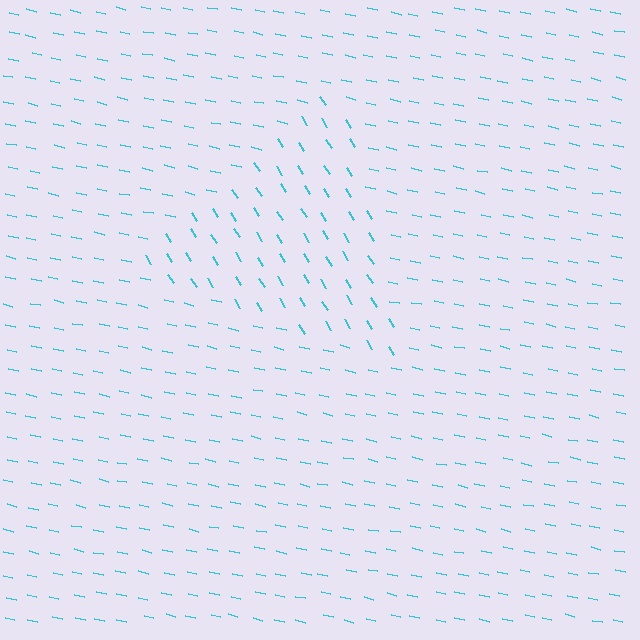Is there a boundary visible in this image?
Yes, there is a texture boundary formed by a change in line orientation.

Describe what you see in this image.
The image is filled with small cyan line segments. A triangle region in the image has lines oriented differently from the surrounding lines, creating a visible texture boundary.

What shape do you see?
I see a triangle.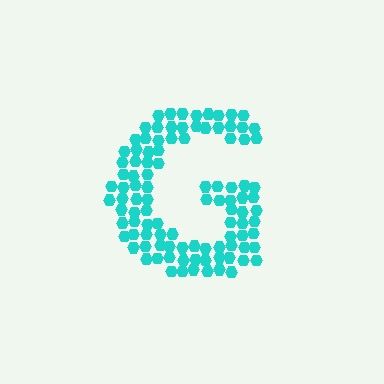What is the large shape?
The large shape is the letter G.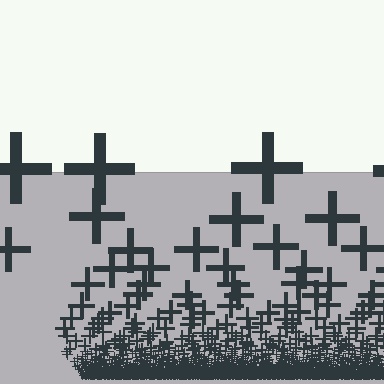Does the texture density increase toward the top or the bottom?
Density increases toward the bottom.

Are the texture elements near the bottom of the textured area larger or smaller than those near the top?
Smaller. The gradient is inverted — elements near the bottom are smaller and denser.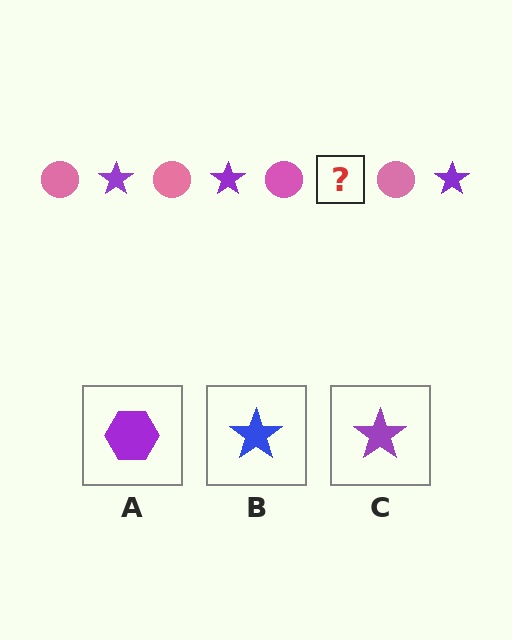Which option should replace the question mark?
Option C.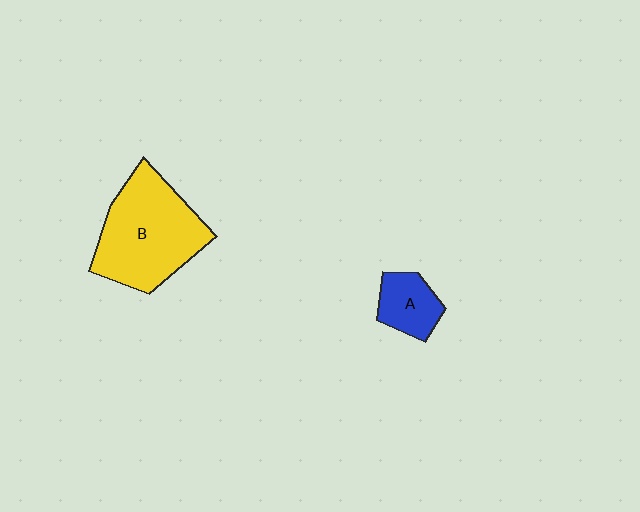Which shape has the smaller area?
Shape A (blue).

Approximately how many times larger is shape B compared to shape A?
Approximately 2.9 times.